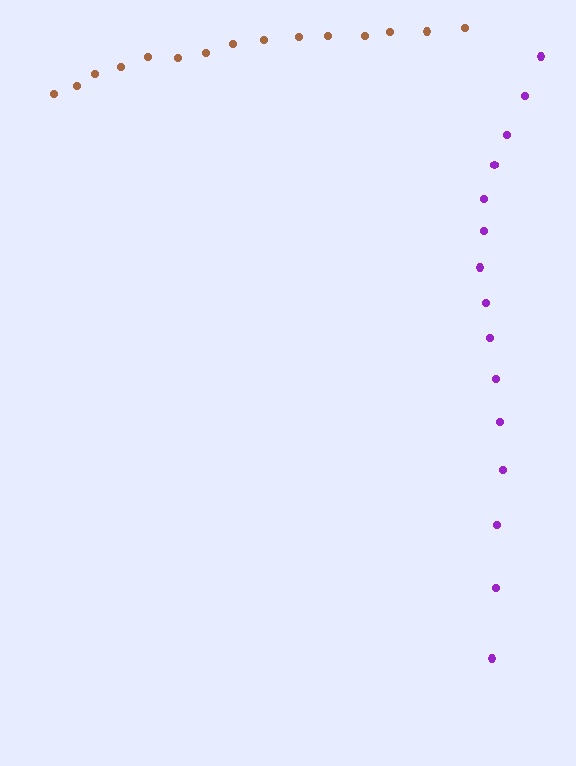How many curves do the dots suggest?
There are 2 distinct paths.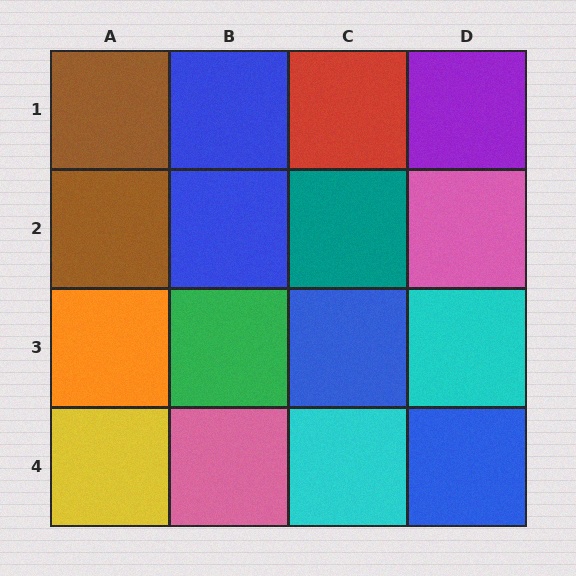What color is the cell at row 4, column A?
Yellow.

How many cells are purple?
1 cell is purple.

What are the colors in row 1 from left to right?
Brown, blue, red, purple.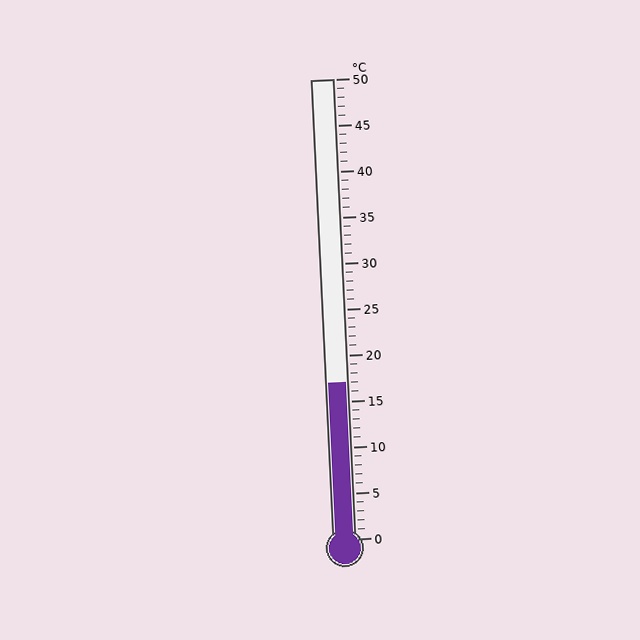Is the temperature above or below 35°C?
The temperature is below 35°C.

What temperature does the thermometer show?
The thermometer shows approximately 17°C.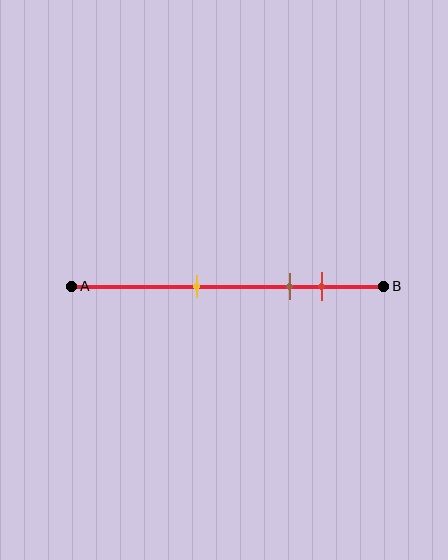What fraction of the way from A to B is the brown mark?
The brown mark is approximately 70% (0.7) of the way from A to B.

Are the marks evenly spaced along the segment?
No, the marks are not evenly spaced.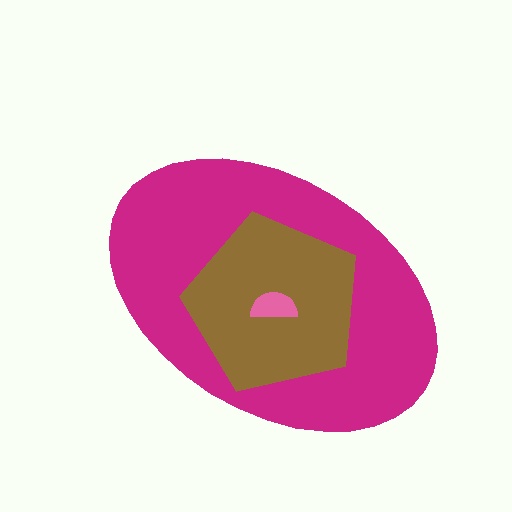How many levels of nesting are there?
3.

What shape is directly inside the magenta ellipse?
The brown pentagon.